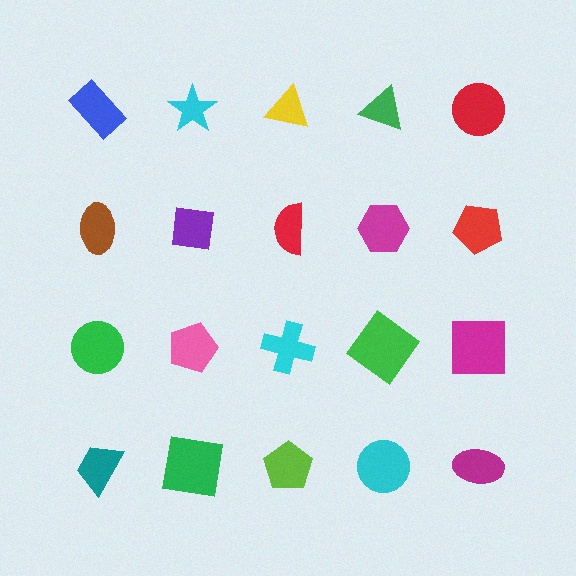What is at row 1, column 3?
A yellow triangle.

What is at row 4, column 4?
A cyan circle.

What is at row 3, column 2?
A pink pentagon.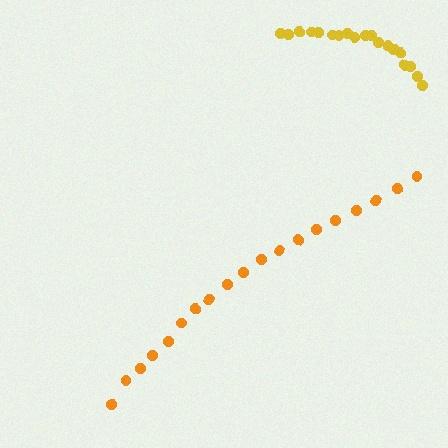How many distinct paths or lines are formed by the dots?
There are 2 distinct paths.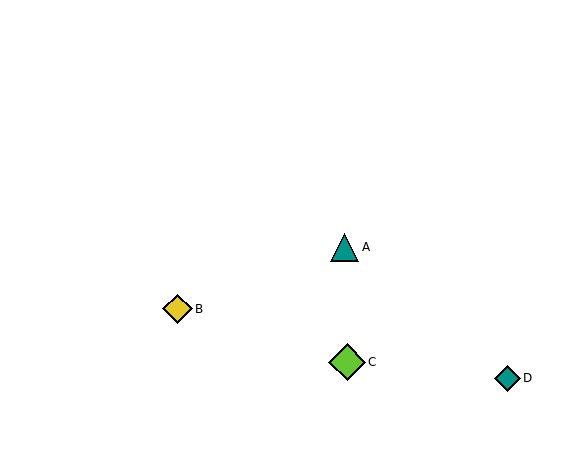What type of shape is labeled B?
Shape B is a yellow diamond.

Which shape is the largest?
The lime diamond (labeled C) is the largest.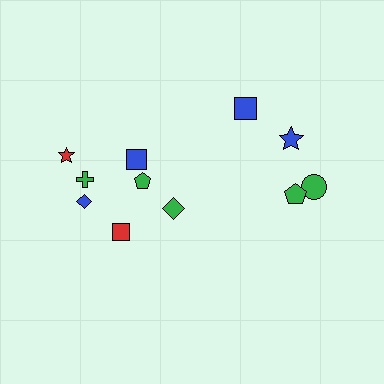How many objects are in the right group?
There are 4 objects.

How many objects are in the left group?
There are 7 objects.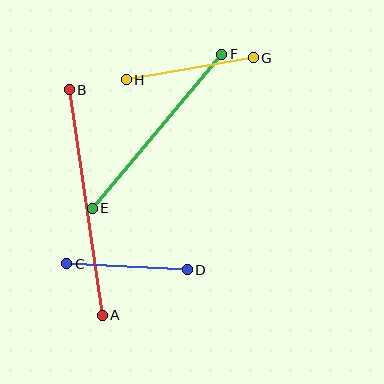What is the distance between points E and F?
The distance is approximately 201 pixels.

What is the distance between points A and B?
The distance is approximately 228 pixels.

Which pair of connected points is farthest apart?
Points A and B are farthest apart.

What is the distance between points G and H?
The distance is approximately 129 pixels.